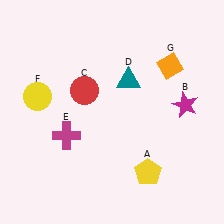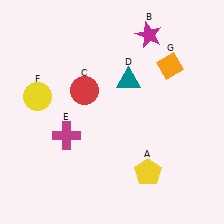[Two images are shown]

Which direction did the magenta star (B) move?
The magenta star (B) moved up.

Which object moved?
The magenta star (B) moved up.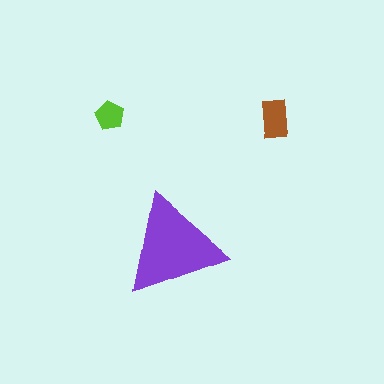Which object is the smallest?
The lime pentagon.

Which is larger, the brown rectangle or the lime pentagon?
The brown rectangle.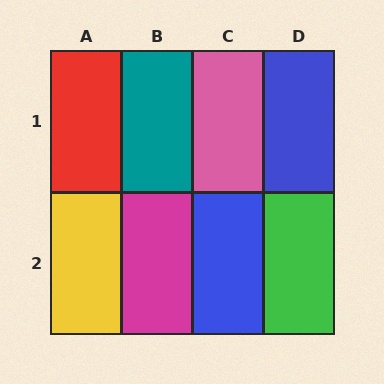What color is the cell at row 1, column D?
Blue.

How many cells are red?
1 cell is red.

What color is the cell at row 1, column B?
Teal.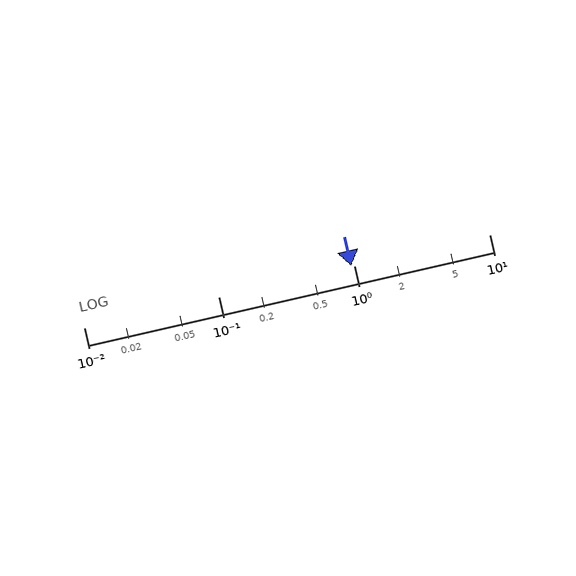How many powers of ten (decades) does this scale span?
The scale spans 3 decades, from 0.01 to 10.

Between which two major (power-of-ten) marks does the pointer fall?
The pointer is between 0.1 and 1.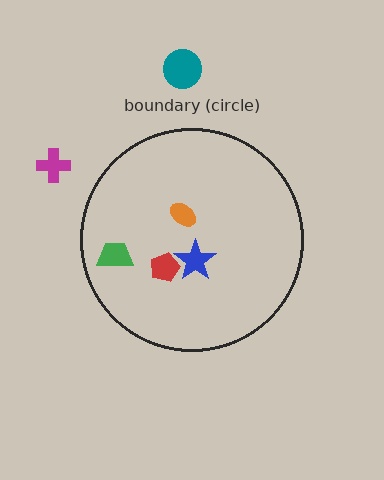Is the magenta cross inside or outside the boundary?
Outside.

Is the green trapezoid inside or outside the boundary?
Inside.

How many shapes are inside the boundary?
4 inside, 2 outside.